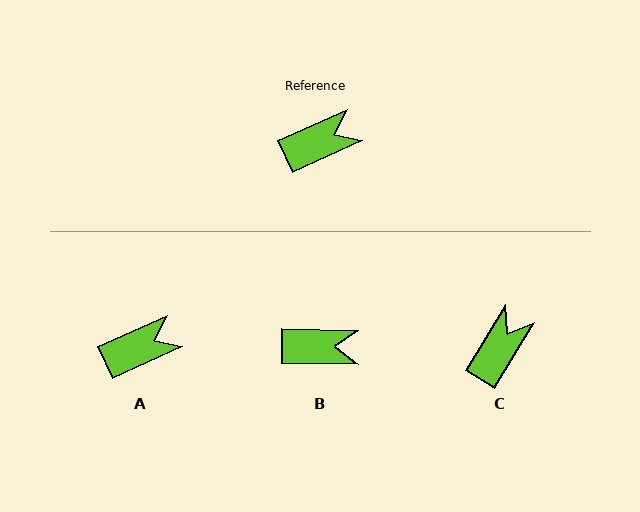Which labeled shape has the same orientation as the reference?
A.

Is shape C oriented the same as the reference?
No, it is off by about 34 degrees.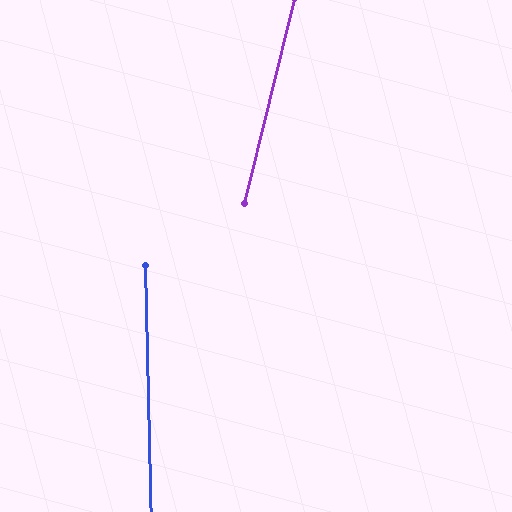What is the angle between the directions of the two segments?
Approximately 15 degrees.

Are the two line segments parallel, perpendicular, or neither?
Neither parallel nor perpendicular — they differ by about 15°.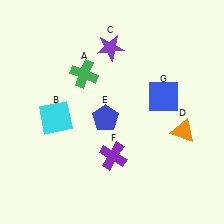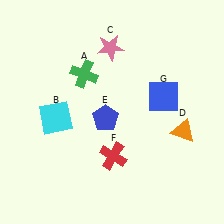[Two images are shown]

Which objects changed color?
C changed from purple to pink. F changed from purple to red.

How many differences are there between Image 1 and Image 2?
There are 2 differences between the two images.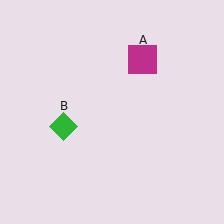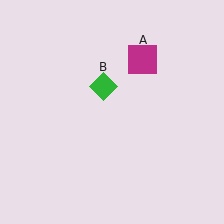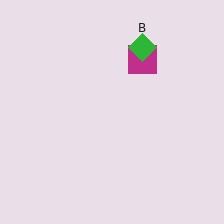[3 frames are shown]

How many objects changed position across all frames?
1 object changed position: green diamond (object B).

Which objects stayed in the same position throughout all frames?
Magenta square (object A) remained stationary.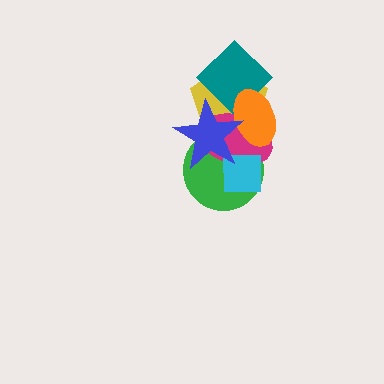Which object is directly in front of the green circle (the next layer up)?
The magenta ellipse is directly in front of the green circle.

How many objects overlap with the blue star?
6 objects overlap with the blue star.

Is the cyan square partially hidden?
Yes, it is partially covered by another shape.